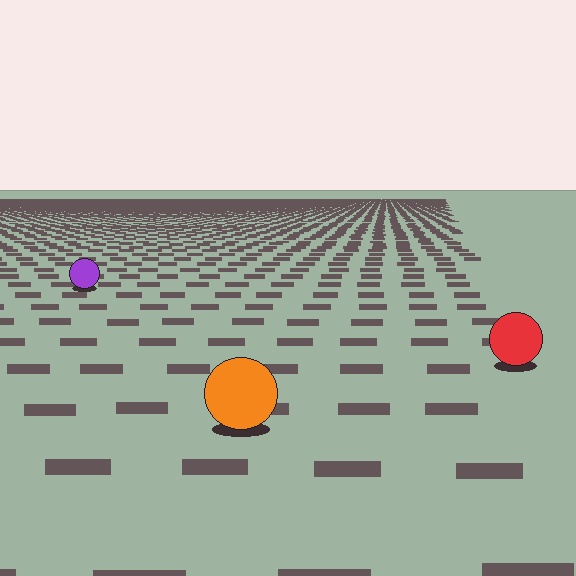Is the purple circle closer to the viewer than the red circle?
No. The red circle is closer — you can tell from the texture gradient: the ground texture is coarser near it.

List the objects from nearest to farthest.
From nearest to farthest: the orange circle, the red circle, the purple circle.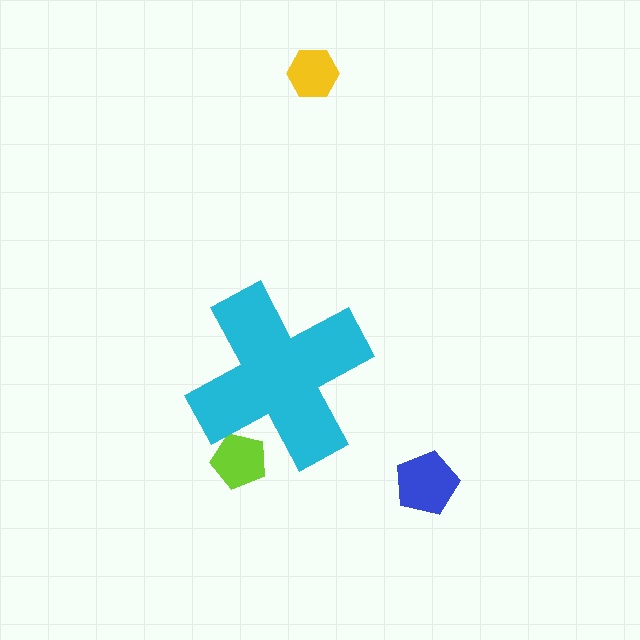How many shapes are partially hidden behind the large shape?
1 shape is partially hidden.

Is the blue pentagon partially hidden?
No, the blue pentagon is fully visible.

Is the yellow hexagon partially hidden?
No, the yellow hexagon is fully visible.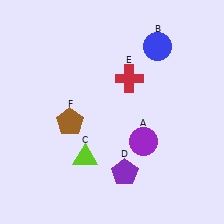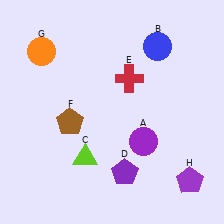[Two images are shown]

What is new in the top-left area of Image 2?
An orange circle (G) was added in the top-left area of Image 2.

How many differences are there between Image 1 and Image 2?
There are 2 differences between the two images.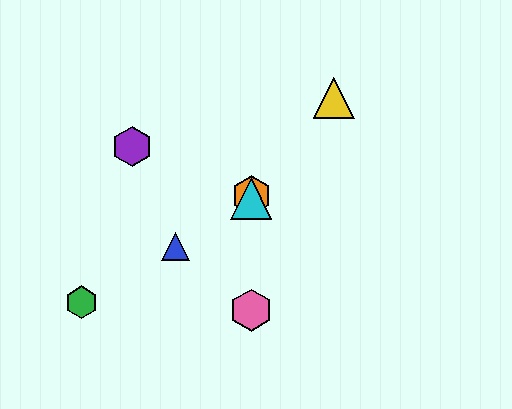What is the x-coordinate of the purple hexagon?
The purple hexagon is at x≈132.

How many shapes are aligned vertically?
4 shapes (the red hexagon, the orange hexagon, the cyan triangle, the pink hexagon) are aligned vertically.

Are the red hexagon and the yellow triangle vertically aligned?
No, the red hexagon is at x≈251 and the yellow triangle is at x≈334.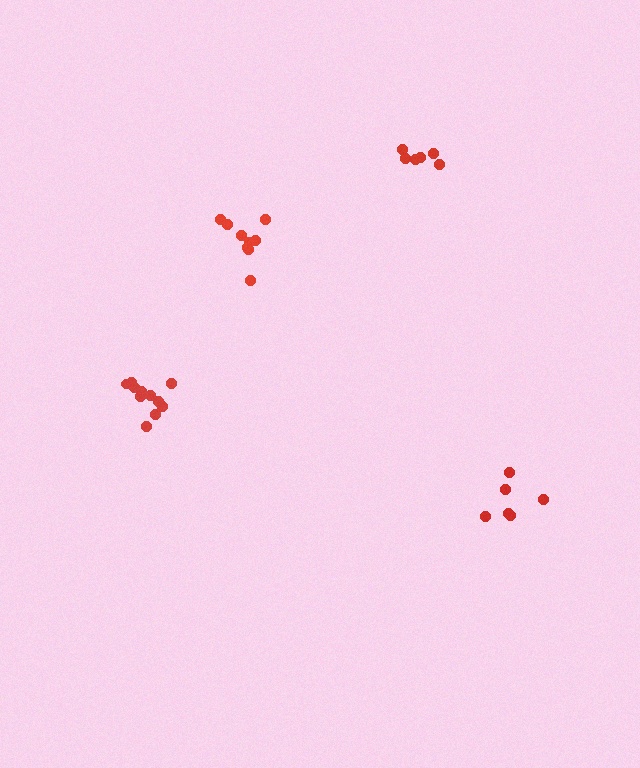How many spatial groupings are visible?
There are 4 spatial groupings.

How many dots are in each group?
Group 1: 9 dots, Group 2: 11 dots, Group 3: 6 dots, Group 4: 6 dots (32 total).